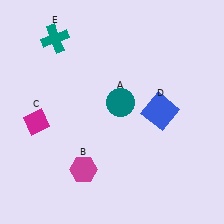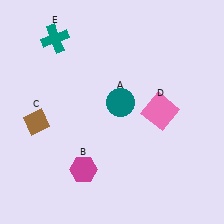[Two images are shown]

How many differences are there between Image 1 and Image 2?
There are 2 differences between the two images.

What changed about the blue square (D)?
In Image 1, D is blue. In Image 2, it changed to pink.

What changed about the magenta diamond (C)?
In Image 1, C is magenta. In Image 2, it changed to brown.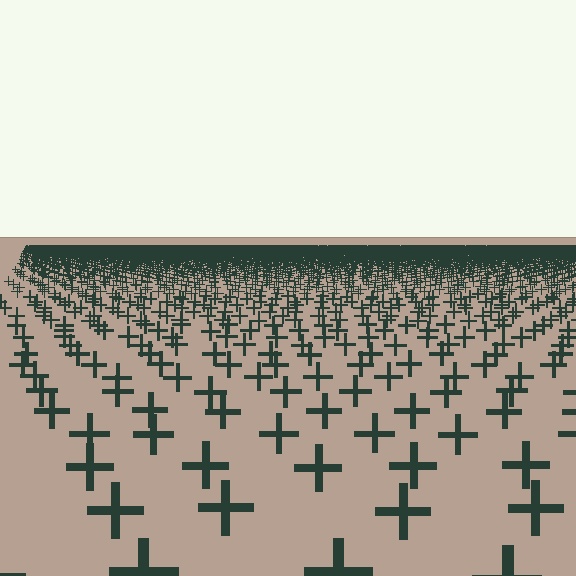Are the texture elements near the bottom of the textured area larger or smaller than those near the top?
Larger. Near the bottom, elements are closer to the viewer and appear at a bigger on-screen size.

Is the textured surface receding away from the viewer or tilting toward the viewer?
The surface is receding away from the viewer. Texture elements get smaller and denser toward the top.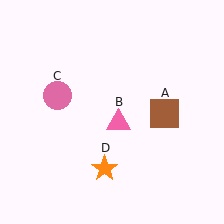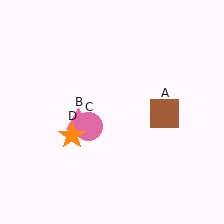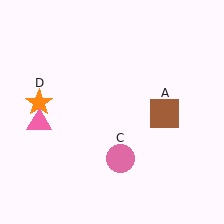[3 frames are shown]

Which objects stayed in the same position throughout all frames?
Brown square (object A) remained stationary.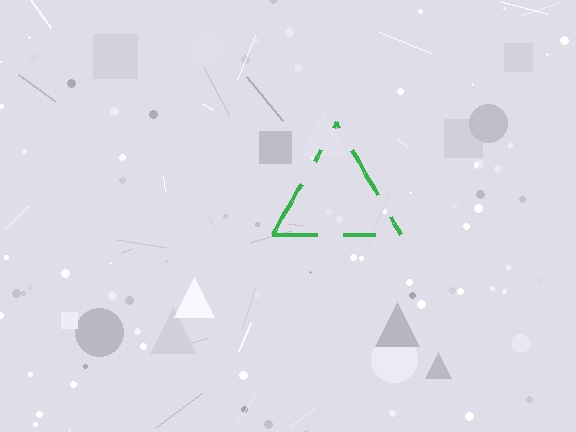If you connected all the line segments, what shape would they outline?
They would outline a triangle.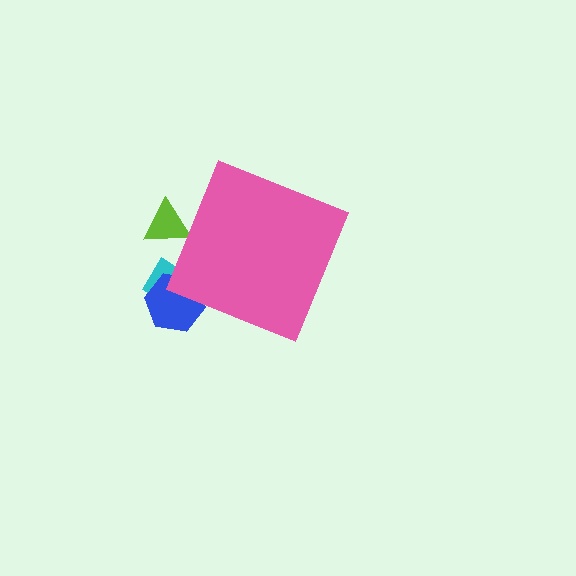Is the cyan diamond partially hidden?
Yes, the cyan diamond is partially hidden behind the pink diamond.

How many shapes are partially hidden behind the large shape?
3 shapes are partially hidden.